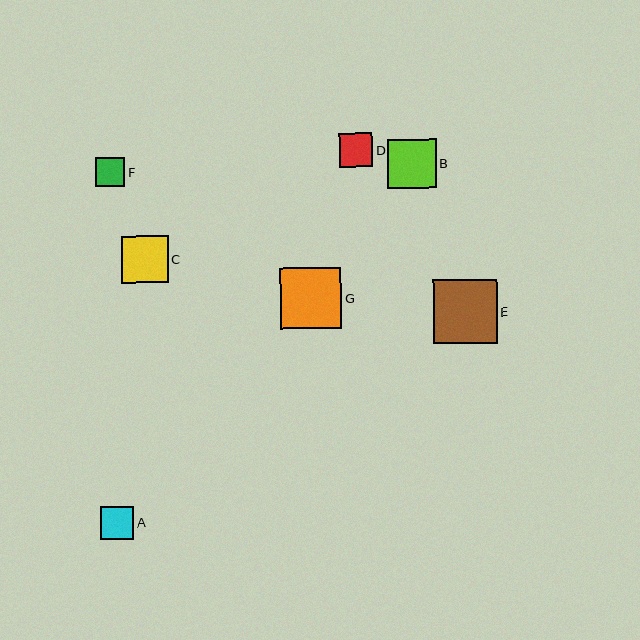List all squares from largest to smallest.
From largest to smallest: E, G, B, C, D, A, F.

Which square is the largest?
Square E is the largest with a size of approximately 64 pixels.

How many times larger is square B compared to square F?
Square B is approximately 1.7 times the size of square F.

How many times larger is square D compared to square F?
Square D is approximately 1.2 times the size of square F.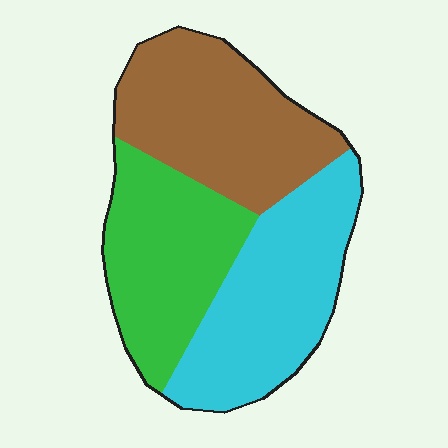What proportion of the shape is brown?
Brown covers around 35% of the shape.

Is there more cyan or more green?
Cyan.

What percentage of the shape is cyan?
Cyan takes up about one third (1/3) of the shape.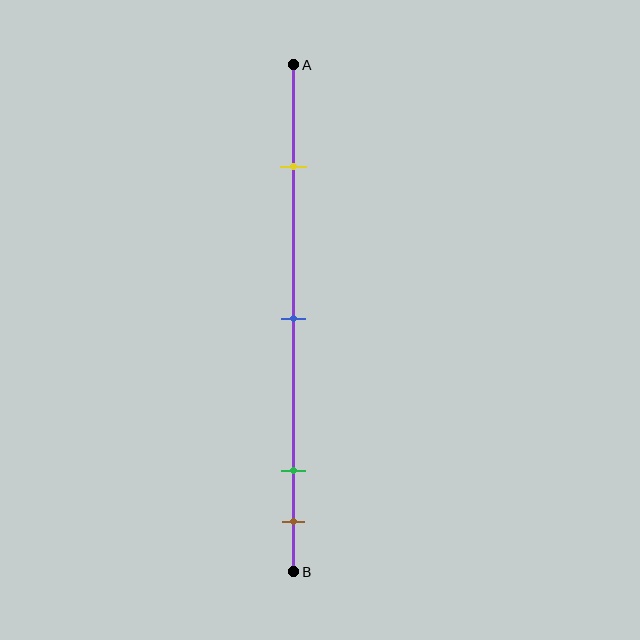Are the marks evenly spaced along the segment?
No, the marks are not evenly spaced.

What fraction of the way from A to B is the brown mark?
The brown mark is approximately 90% (0.9) of the way from A to B.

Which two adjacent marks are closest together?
The green and brown marks are the closest adjacent pair.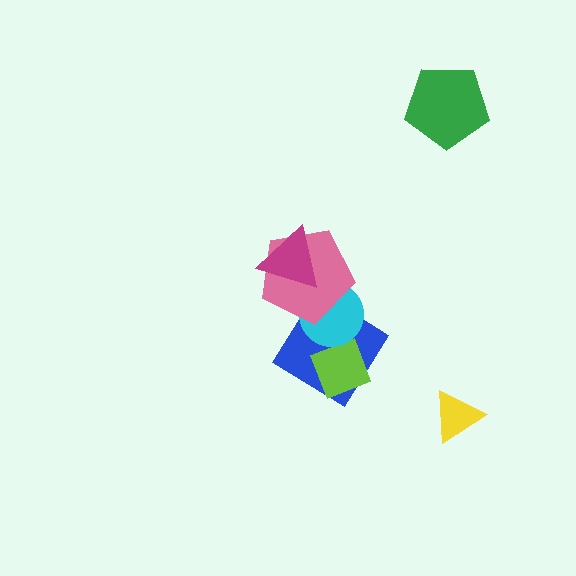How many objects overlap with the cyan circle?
3 objects overlap with the cyan circle.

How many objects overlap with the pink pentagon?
3 objects overlap with the pink pentagon.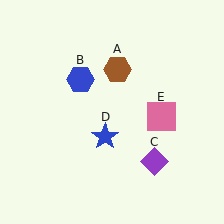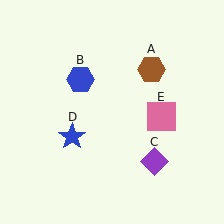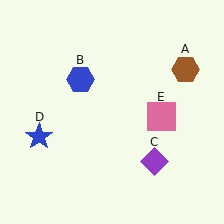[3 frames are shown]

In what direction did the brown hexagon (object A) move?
The brown hexagon (object A) moved right.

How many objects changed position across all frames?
2 objects changed position: brown hexagon (object A), blue star (object D).